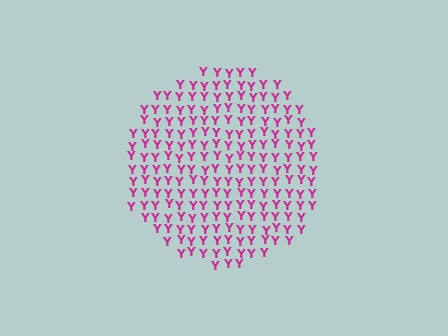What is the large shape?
The large shape is a circle.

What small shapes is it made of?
It is made of small letter Y's.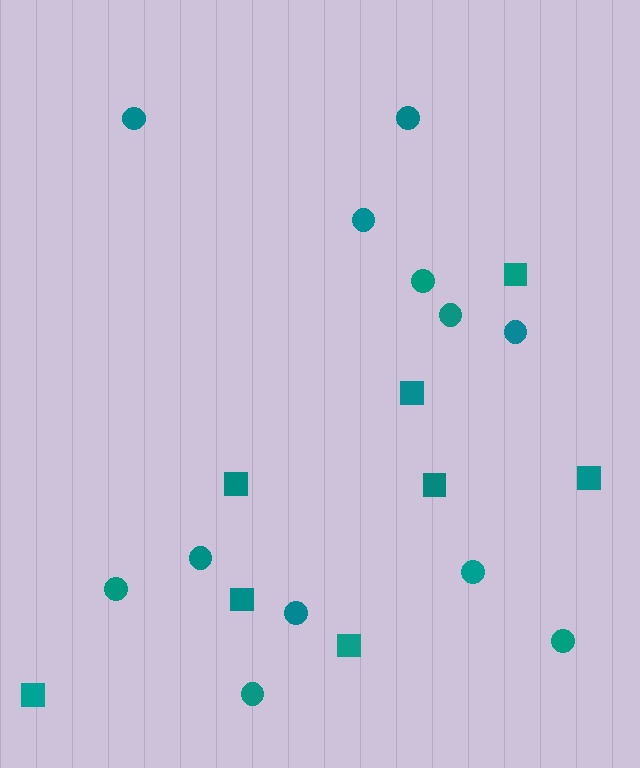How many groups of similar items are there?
There are 2 groups: one group of circles (12) and one group of squares (8).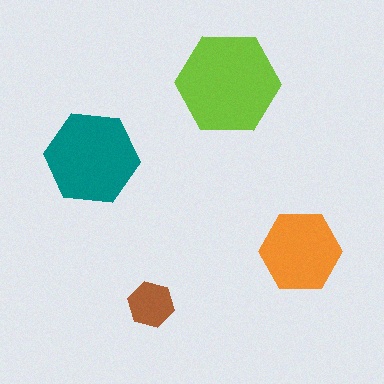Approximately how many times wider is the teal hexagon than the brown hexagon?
About 2 times wider.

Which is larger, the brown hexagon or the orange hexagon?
The orange one.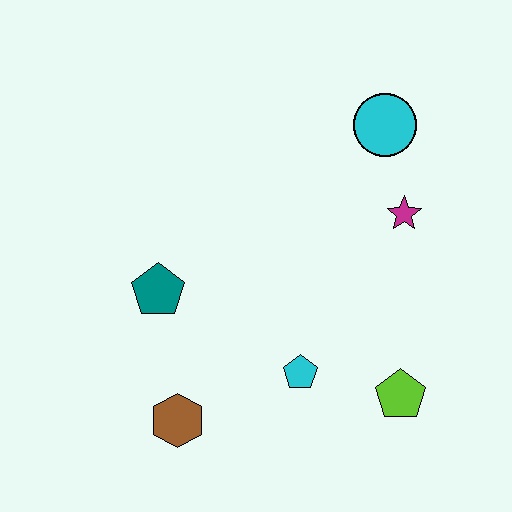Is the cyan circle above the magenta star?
Yes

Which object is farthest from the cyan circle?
The brown hexagon is farthest from the cyan circle.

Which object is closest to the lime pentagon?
The cyan pentagon is closest to the lime pentagon.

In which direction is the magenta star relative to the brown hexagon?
The magenta star is to the right of the brown hexagon.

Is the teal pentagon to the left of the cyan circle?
Yes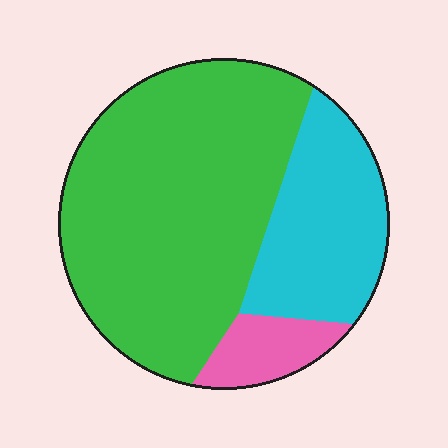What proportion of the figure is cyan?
Cyan takes up about one quarter (1/4) of the figure.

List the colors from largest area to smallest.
From largest to smallest: green, cyan, pink.